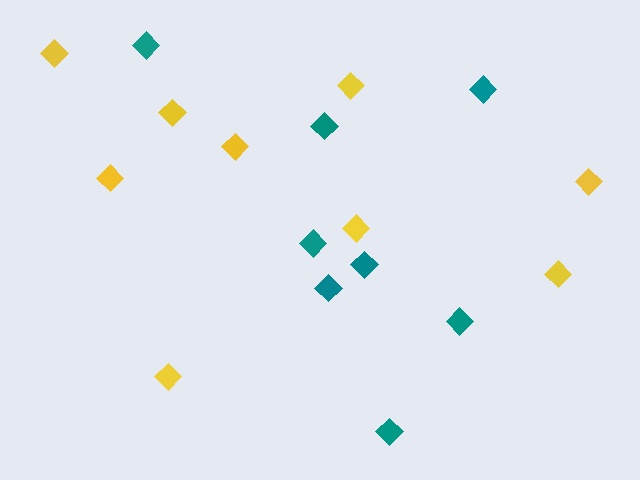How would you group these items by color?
There are 2 groups: one group of teal diamonds (8) and one group of yellow diamonds (9).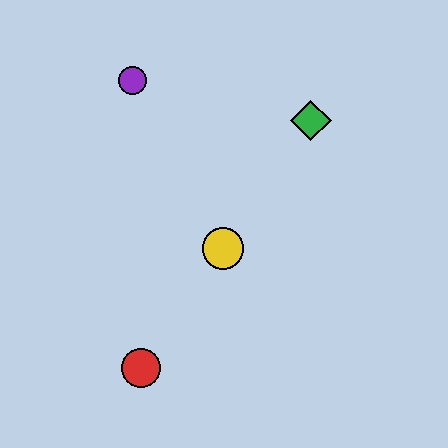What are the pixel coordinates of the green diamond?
The green diamond is at (311, 120).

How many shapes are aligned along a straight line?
4 shapes (the red circle, the blue diamond, the green diamond, the yellow circle) are aligned along a straight line.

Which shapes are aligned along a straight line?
The red circle, the blue diamond, the green diamond, the yellow circle are aligned along a straight line.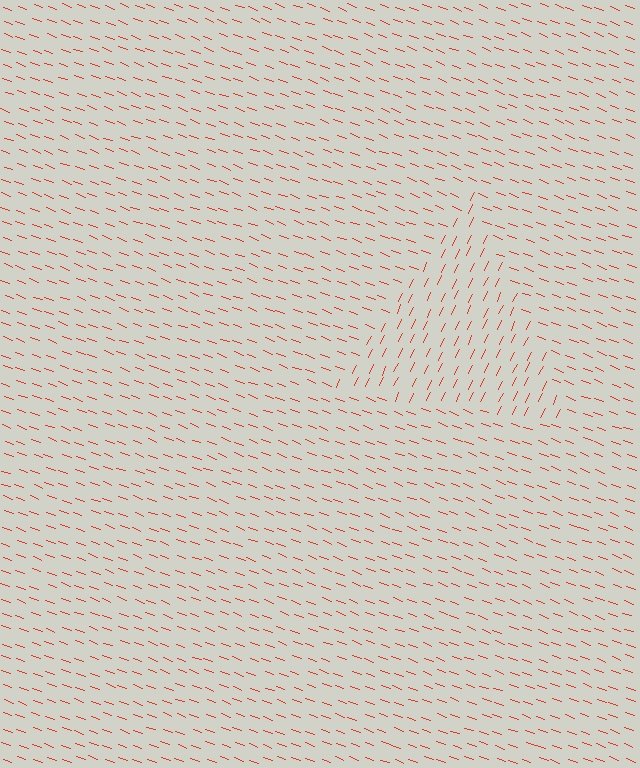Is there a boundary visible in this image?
Yes, there is a texture boundary formed by a change in line orientation.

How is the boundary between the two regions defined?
The boundary is defined purely by a change in line orientation (approximately 85 degrees difference). All lines are the same color and thickness.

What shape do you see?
I see a triangle.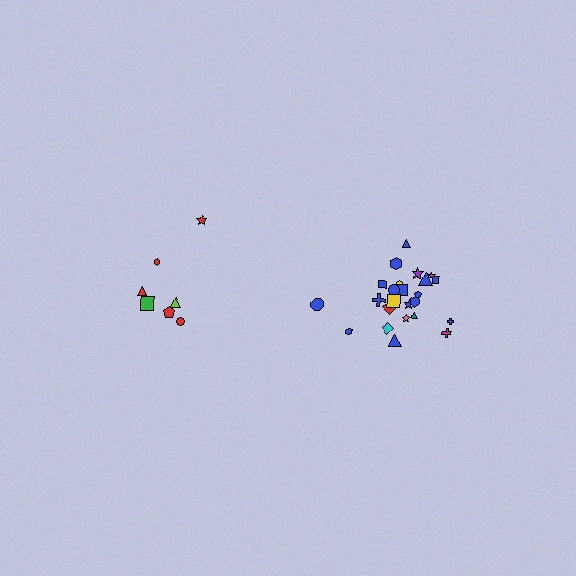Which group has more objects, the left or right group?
The right group.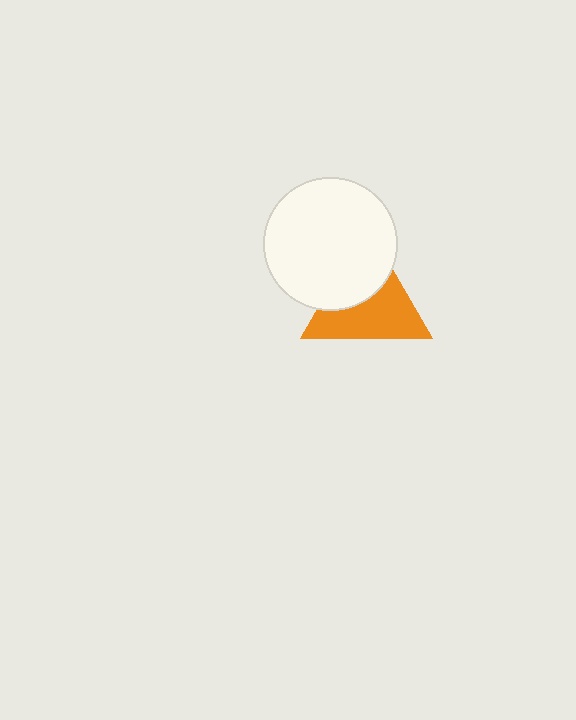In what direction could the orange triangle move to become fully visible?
The orange triangle could move toward the lower-right. That would shift it out from behind the white circle entirely.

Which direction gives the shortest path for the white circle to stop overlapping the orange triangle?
Moving toward the upper-left gives the shortest separation.